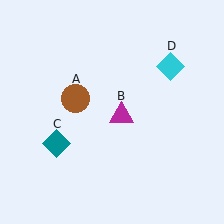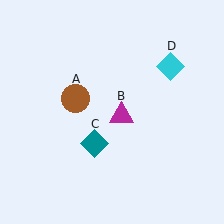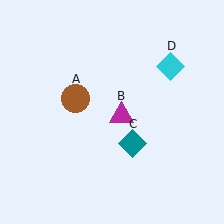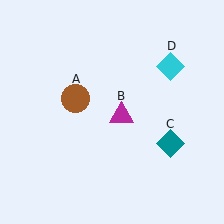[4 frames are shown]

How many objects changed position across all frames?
1 object changed position: teal diamond (object C).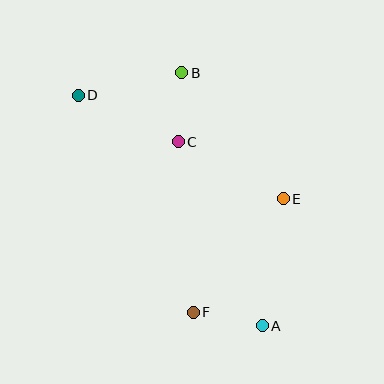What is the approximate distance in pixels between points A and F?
The distance between A and F is approximately 70 pixels.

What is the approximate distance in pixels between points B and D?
The distance between B and D is approximately 106 pixels.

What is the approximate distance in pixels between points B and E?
The distance between B and E is approximately 162 pixels.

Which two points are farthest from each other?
Points A and D are farthest from each other.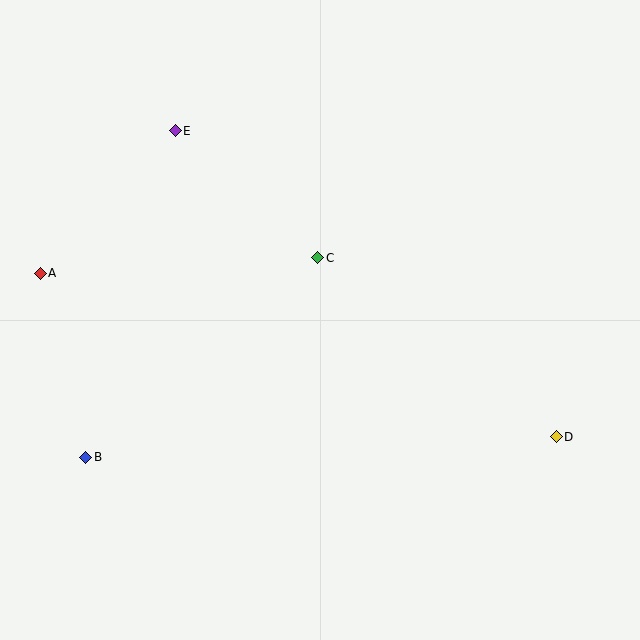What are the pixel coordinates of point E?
Point E is at (175, 131).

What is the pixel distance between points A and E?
The distance between A and E is 196 pixels.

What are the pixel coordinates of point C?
Point C is at (318, 258).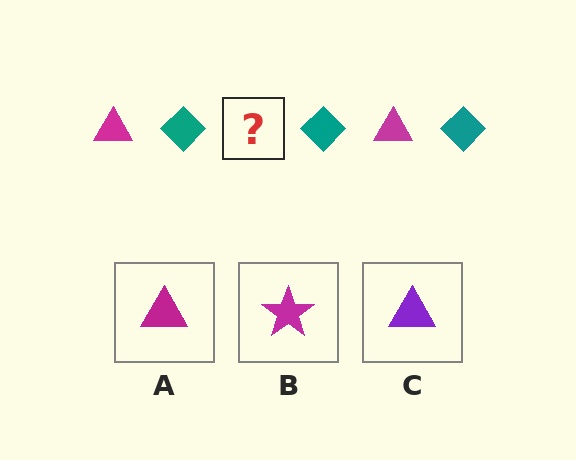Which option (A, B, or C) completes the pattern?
A.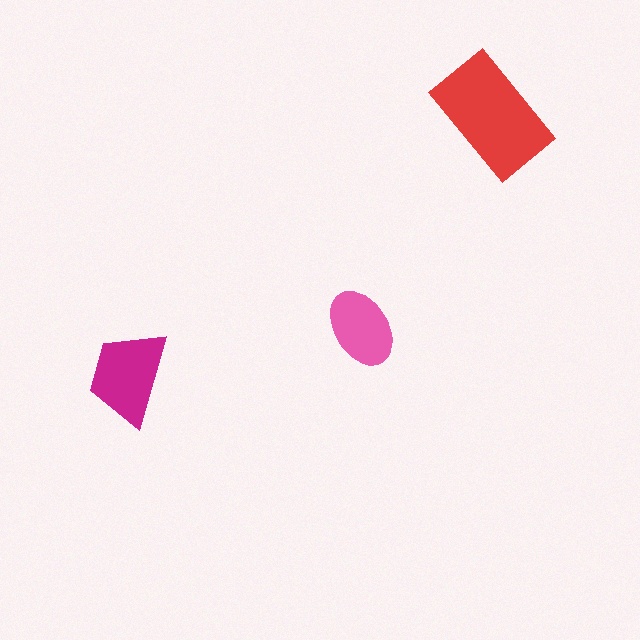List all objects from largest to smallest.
The red rectangle, the magenta trapezoid, the pink ellipse.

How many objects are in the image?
There are 3 objects in the image.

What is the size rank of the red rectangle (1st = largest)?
1st.